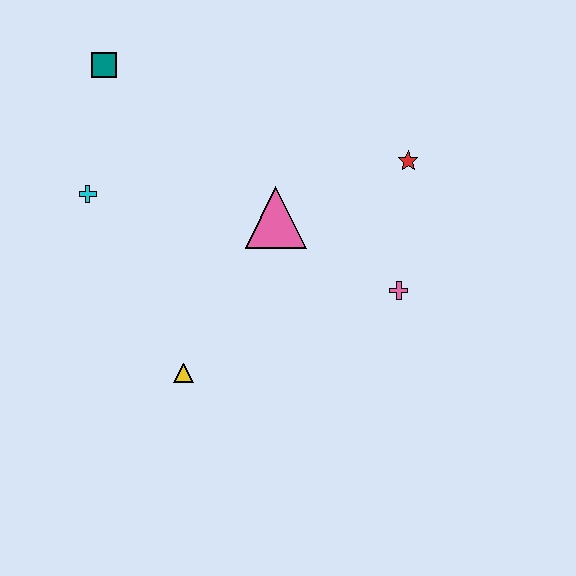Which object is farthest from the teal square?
The pink cross is farthest from the teal square.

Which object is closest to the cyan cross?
The teal square is closest to the cyan cross.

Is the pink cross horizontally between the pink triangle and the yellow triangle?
No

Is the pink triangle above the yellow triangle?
Yes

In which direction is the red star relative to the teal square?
The red star is to the right of the teal square.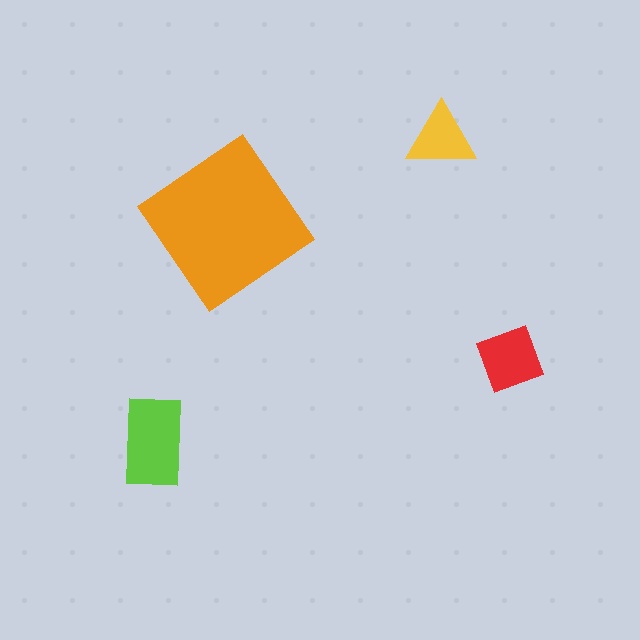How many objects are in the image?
There are 4 objects in the image.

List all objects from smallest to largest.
The yellow triangle, the red diamond, the lime rectangle, the orange diamond.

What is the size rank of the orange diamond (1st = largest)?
1st.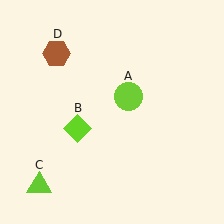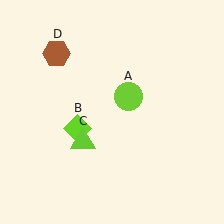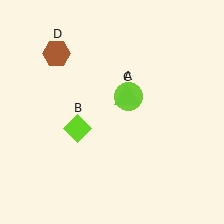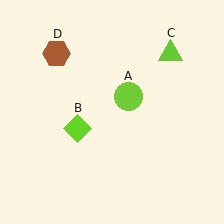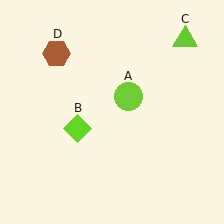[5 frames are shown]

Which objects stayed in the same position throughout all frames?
Lime circle (object A) and lime diamond (object B) and brown hexagon (object D) remained stationary.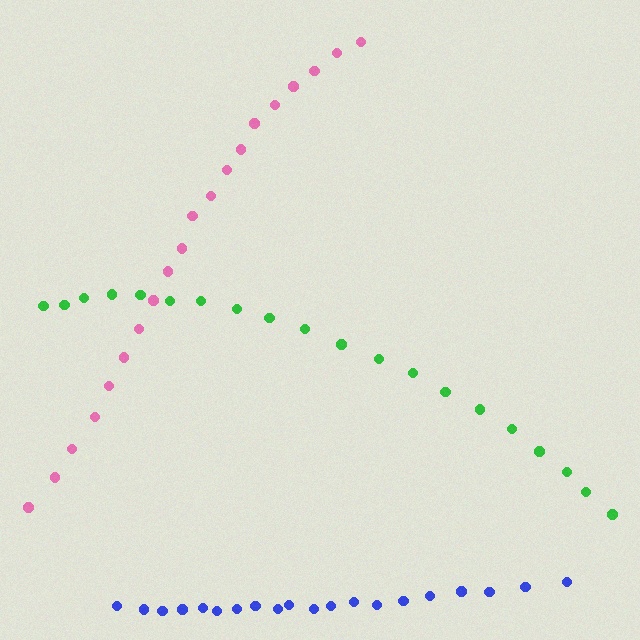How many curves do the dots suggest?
There are 3 distinct paths.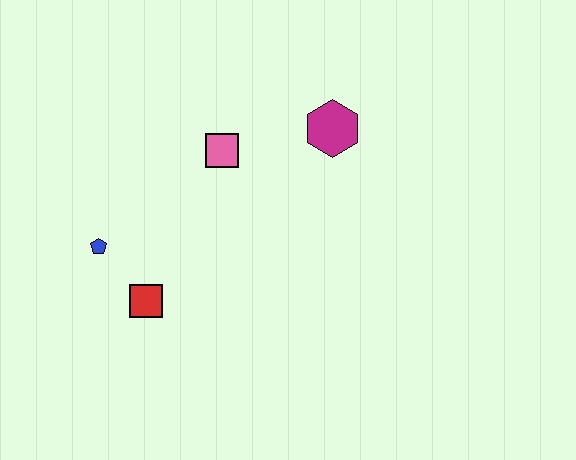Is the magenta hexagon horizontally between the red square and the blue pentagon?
No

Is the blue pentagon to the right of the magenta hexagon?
No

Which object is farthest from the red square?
The magenta hexagon is farthest from the red square.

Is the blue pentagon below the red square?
No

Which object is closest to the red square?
The blue pentagon is closest to the red square.